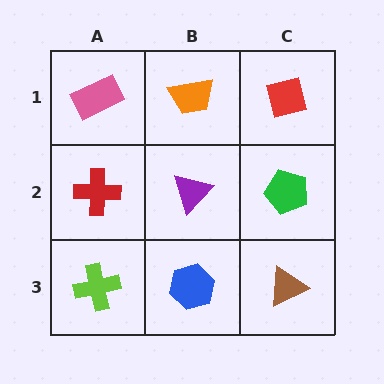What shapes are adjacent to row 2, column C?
A red square (row 1, column C), a brown triangle (row 3, column C), a purple triangle (row 2, column B).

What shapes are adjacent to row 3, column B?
A purple triangle (row 2, column B), a lime cross (row 3, column A), a brown triangle (row 3, column C).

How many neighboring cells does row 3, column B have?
3.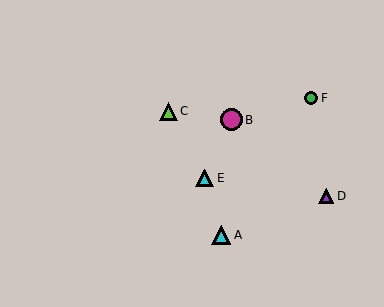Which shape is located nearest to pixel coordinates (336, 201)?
The purple triangle (labeled D) at (326, 196) is nearest to that location.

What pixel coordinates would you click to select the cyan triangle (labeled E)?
Click at (205, 178) to select the cyan triangle E.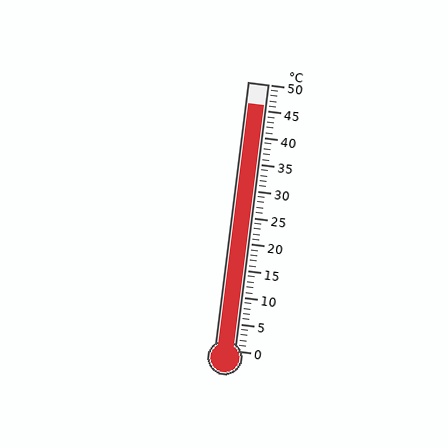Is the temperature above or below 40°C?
The temperature is above 40°C.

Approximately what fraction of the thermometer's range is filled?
The thermometer is filled to approximately 90% of its range.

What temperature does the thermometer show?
The thermometer shows approximately 46°C.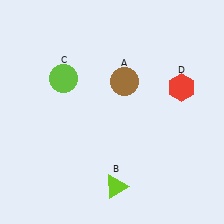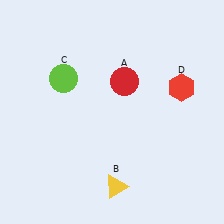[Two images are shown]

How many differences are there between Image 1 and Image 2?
There are 2 differences between the two images.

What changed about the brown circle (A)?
In Image 1, A is brown. In Image 2, it changed to red.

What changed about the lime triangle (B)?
In Image 1, B is lime. In Image 2, it changed to yellow.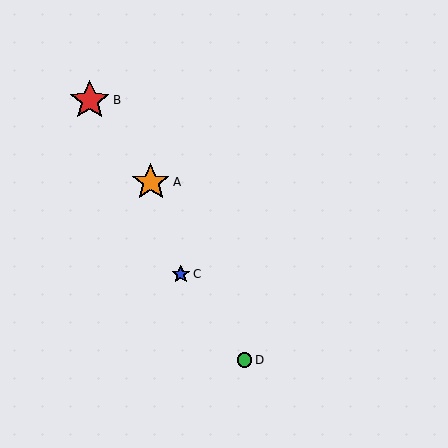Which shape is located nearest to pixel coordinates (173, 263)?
The blue star (labeled C) at (181, 274) is nearest to that location.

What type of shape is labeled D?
Shape D is a green circle.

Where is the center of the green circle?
The center of the green circle is at (244, 360).